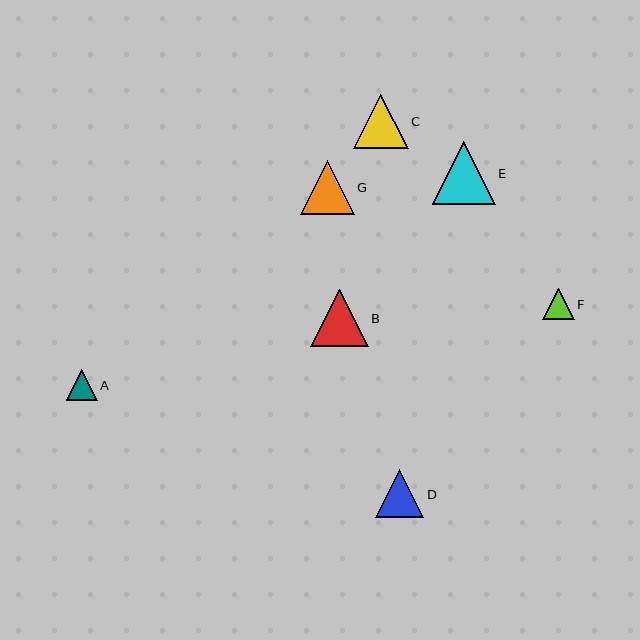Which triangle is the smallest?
Triangle A is the smallest with a size of approximately 31 pixels.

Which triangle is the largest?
Triangle E is the largest with a size of approximately 63 pixels.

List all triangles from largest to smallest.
From largest to smallest: E, B, C, G, D, F, A.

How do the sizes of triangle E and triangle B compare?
Triangle E and triangle B are approximately the same size.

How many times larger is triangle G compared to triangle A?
Triangle G is approximately 1.7 times the size of triangle A.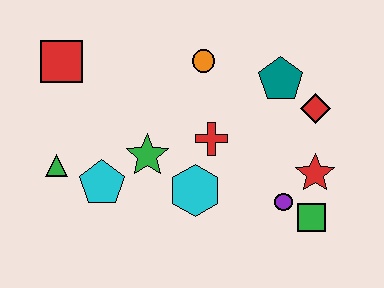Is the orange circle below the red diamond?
No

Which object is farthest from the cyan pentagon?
The red diamond is farthest from the cyan pentagon.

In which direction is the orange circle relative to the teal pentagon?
The orange circle is to the left of the teal pentagon.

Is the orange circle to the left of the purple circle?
Yes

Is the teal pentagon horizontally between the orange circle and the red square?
No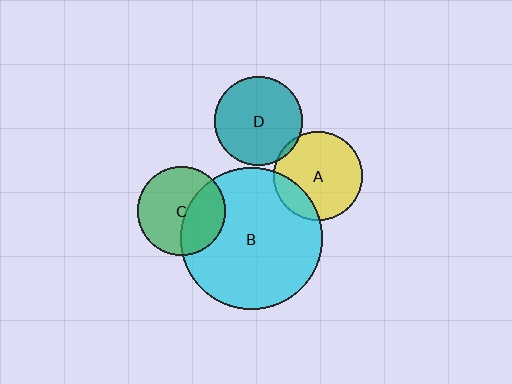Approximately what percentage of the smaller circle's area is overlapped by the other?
Approximately 5%.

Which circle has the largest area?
Circle B (cyan).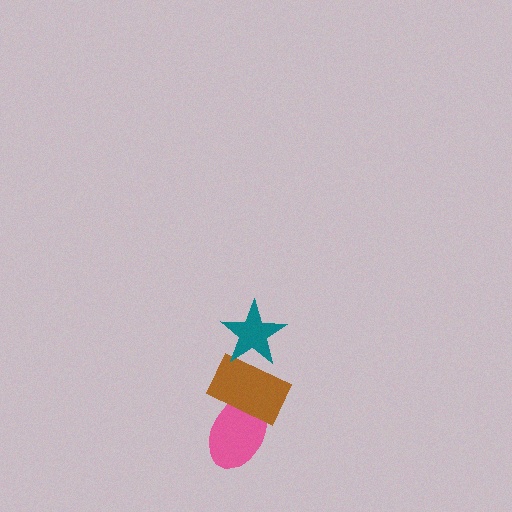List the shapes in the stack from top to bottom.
From top to bottom: the teal star, the brown rectangle, the pink ellipse.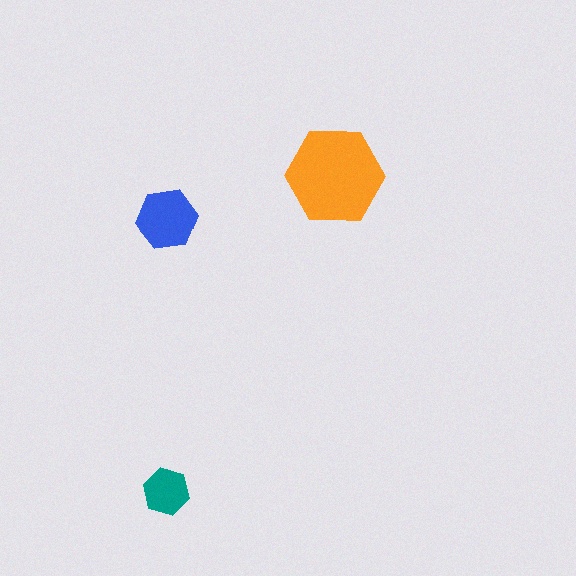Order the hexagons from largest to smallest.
the orange one, the blue one, the teal one.